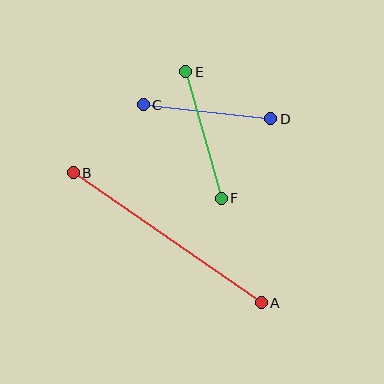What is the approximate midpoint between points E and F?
The midpoint is at approximately (203, 135) pixels.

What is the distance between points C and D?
The distance is approximately 129 pixels.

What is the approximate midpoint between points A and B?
The midpoint is at approximately (167, 238) pixels.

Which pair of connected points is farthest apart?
Points A and B are farthest apart.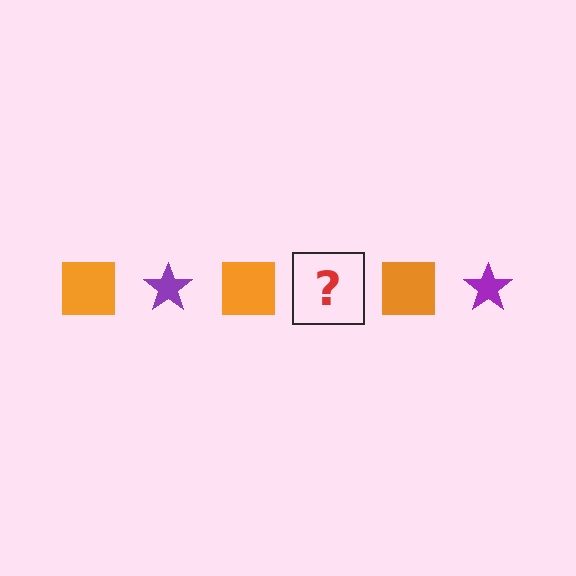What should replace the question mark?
The question mark should be replaced with a purple star.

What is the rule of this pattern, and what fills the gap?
The rule is that the pattern alternates between orange square and purple star. The gap should be filled with a purple star.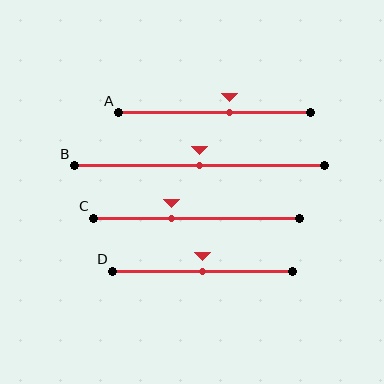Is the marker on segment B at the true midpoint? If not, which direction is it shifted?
Yes, the marker on segment B is at the true midpoint.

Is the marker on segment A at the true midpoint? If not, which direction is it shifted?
No, the marker on segment A is shifted to the right by about 8% of the segment length.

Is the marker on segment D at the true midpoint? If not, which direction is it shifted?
Yes, the marker on segment D is at the true midpoint.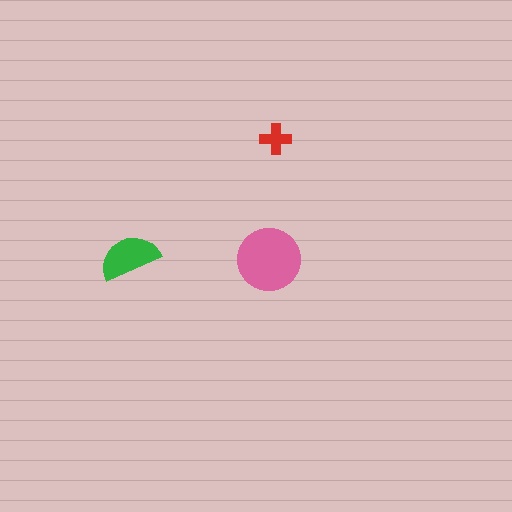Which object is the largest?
The pink circle.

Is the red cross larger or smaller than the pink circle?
Smaller.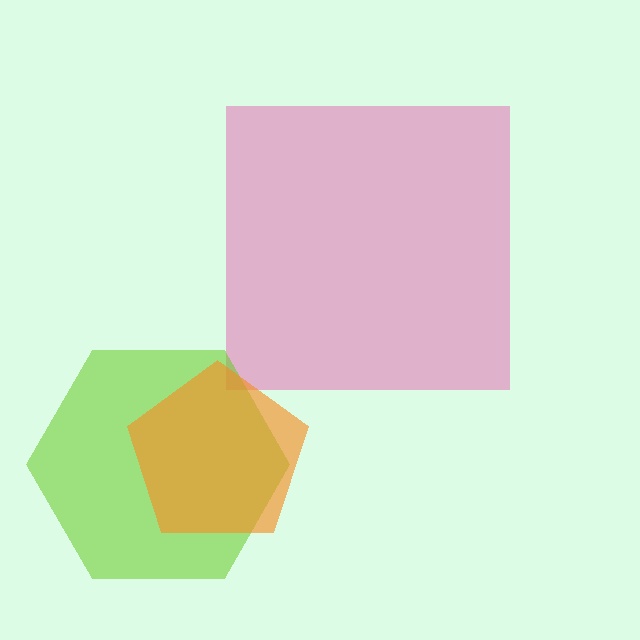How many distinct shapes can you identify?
There are 3 distinct shapes: a pink square, a lime hexagon, an orange pentagon.